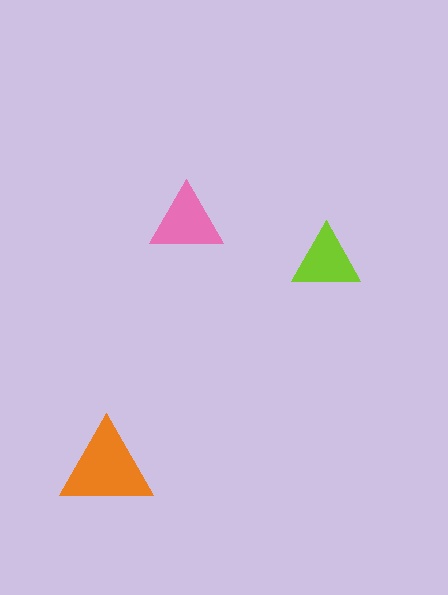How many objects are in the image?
There are 3 objects in the image.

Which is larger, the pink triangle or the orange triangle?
The orange one.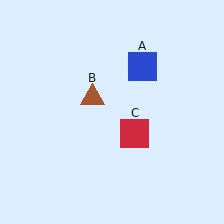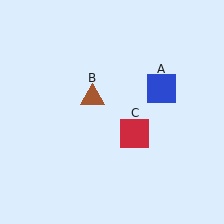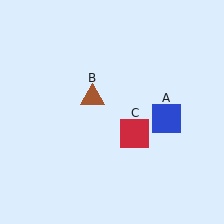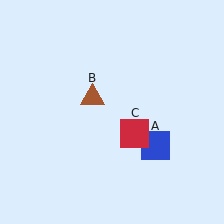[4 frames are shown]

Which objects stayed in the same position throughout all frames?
Brown triangle (object B) and red square (object C) remained stationary.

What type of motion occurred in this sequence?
The blue square (object A) rotated clockwise around the center of the scene.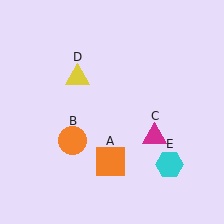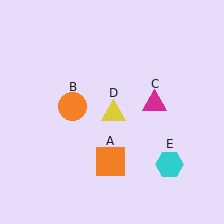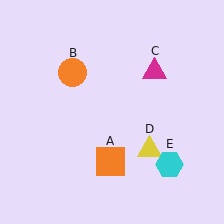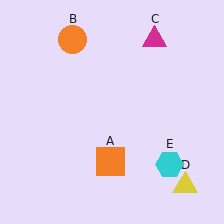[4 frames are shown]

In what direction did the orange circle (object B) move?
The orange circle (object B) moved up.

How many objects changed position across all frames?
3 objects changed position: orange circle (object B), magenta triangle (object C), yellow triangle (object D).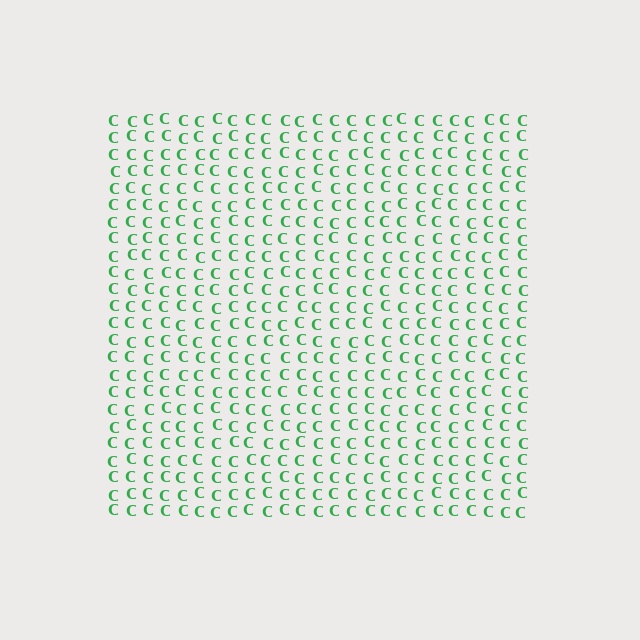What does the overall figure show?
The overall figure shows a square.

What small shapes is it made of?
It is made of small letter C's.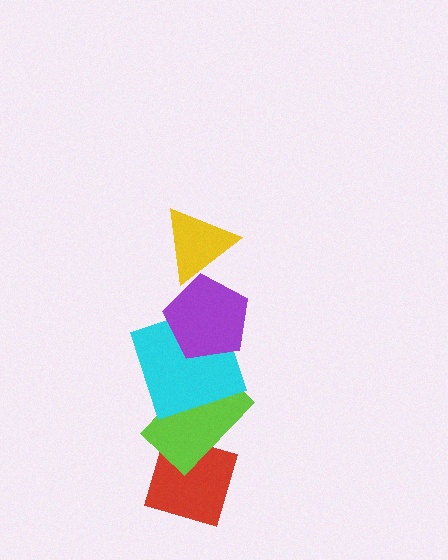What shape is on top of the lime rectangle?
The cyan square is on top of the lime rectangle.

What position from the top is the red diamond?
The red diamond is 5th from the top.